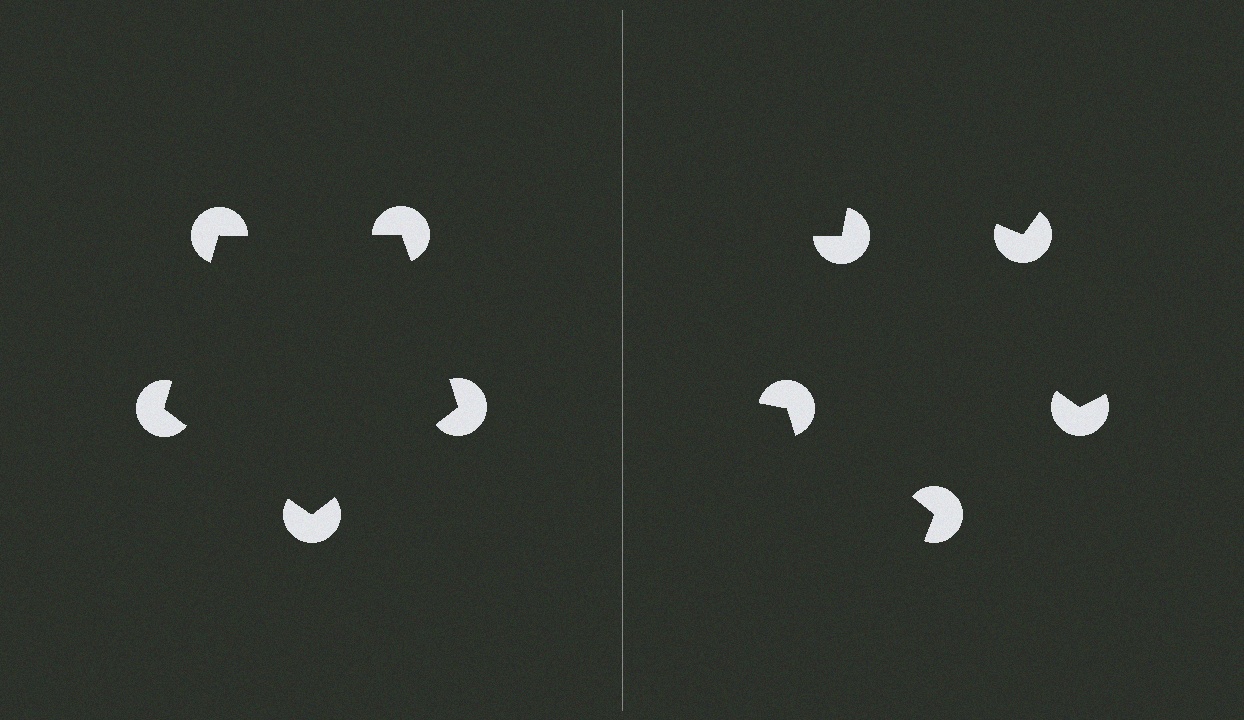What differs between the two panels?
The pac-man discs are positioned identically on both sides; only the wedge orientations differ. On the left they align to a pentagon; on the right they are misaligned.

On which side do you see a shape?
An illusory pentagon appears on the left side. On the right side the wedge cuts are rotated, so no coherent shape forms.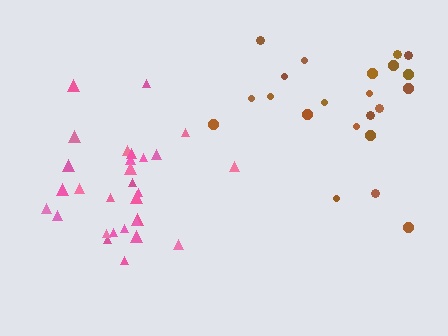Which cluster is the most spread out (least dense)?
Brown.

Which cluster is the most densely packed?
Pink.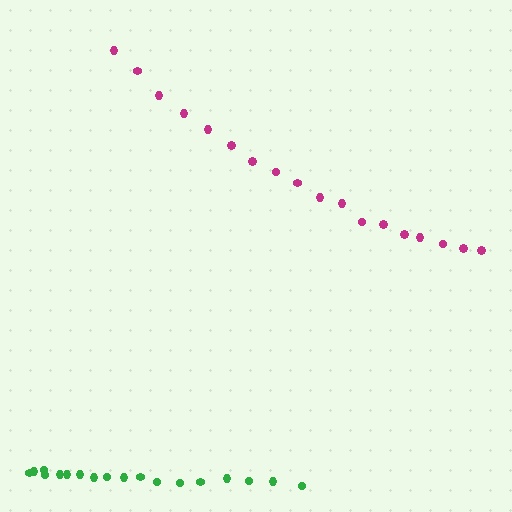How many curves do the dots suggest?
There are 2 distinct paths.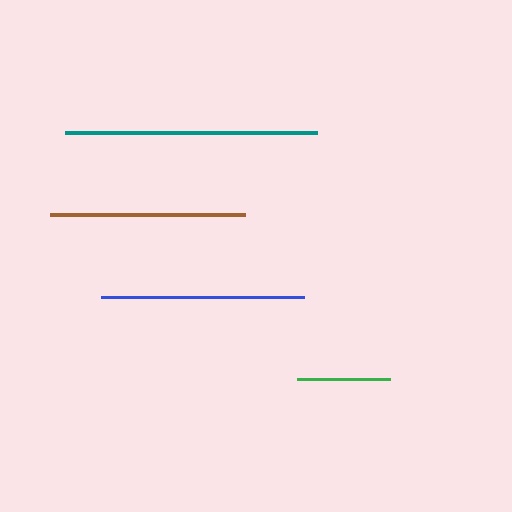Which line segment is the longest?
The teal line is the longest at approximately 252 pixels.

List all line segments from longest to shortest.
From longest to shortest: teal, blue, brown, green.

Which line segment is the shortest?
The green line is the shortest at approximately 93 pixels.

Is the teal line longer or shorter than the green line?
The teal line is longer than the green line.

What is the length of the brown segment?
The brown segment is approximately 195 pixels long.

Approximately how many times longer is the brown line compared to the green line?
The brown line is approximately 2.1 times the length of the green line.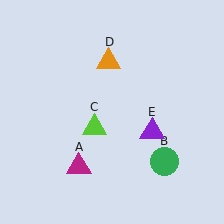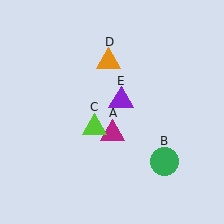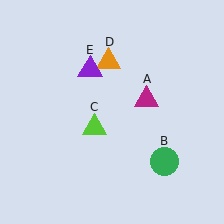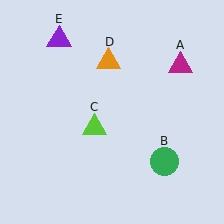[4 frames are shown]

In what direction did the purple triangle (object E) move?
The purple triangle (object E) moved up and to the left.